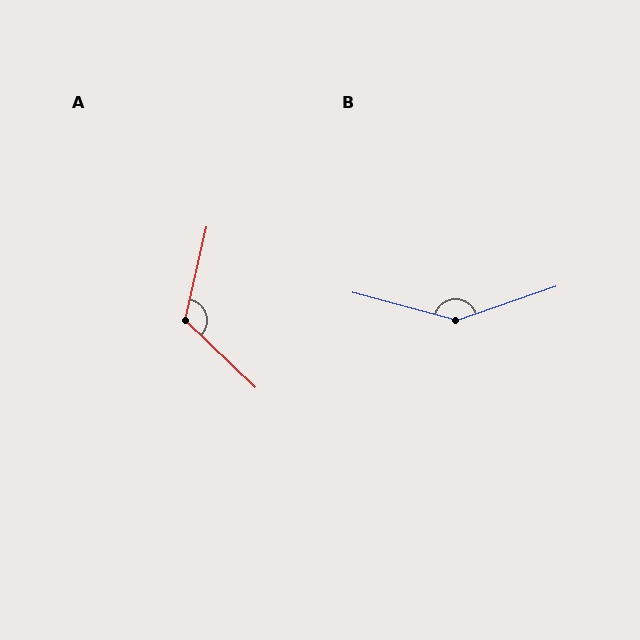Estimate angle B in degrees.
Approximately 147 degrees.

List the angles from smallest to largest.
A (121°), B (147°).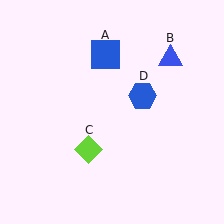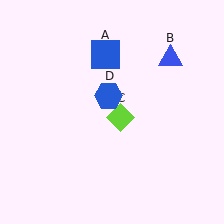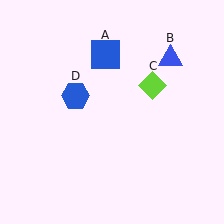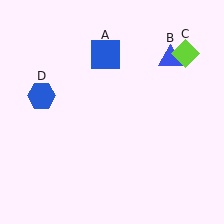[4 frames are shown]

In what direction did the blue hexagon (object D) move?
The blue hexagon (object D) moved left.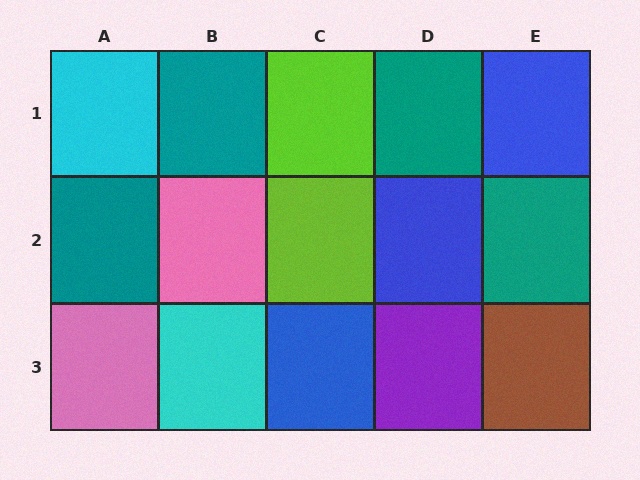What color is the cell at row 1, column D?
Teal.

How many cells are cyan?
2 cells are cyan.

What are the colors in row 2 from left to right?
Teal, pink, lime, blue, teal.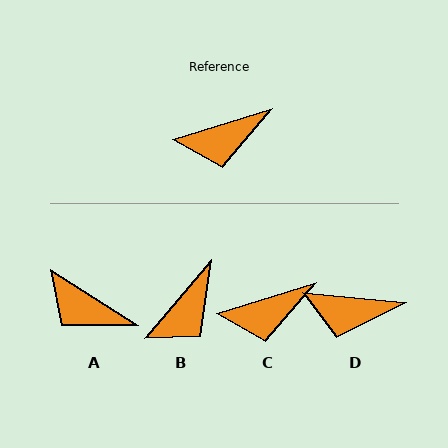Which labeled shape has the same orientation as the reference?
C.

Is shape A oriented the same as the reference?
No, it is off by about 50 degrees.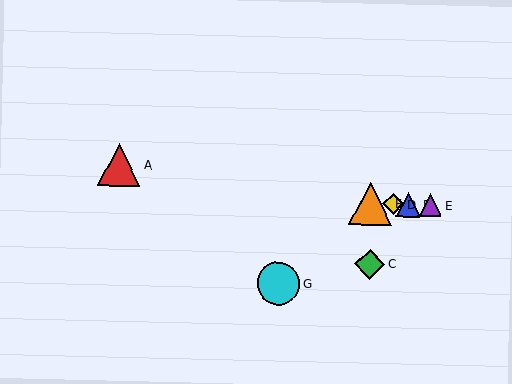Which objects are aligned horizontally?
Objects B, D, E, F are aligned horizontally.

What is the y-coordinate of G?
Object G is at y≈284.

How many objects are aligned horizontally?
4 objects (B, D, E, F) are aligned horizontally.